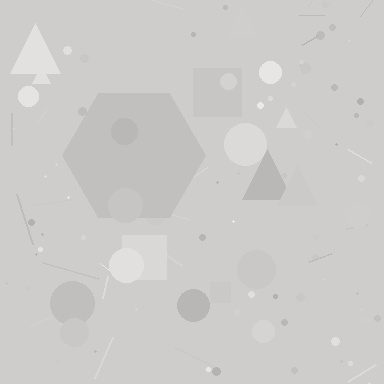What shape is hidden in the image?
A hexagon is hidden in the image.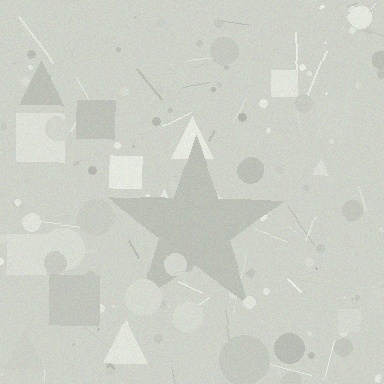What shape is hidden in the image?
A star is hidden in the image.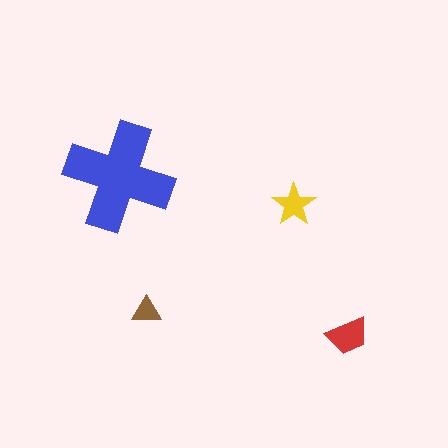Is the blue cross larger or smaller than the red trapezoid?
Larger.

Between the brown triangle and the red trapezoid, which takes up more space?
The red trapezoid.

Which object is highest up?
The blue cross is topmost.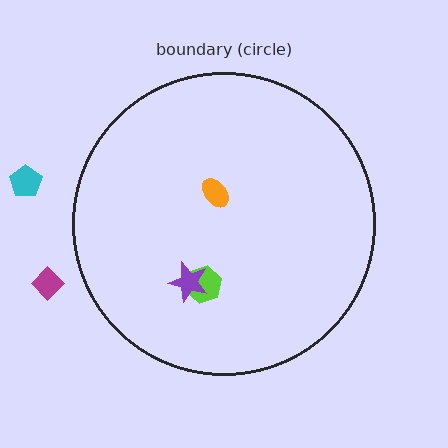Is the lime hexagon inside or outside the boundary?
Inside.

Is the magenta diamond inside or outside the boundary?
Outside.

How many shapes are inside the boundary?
3 inside, 2 outside.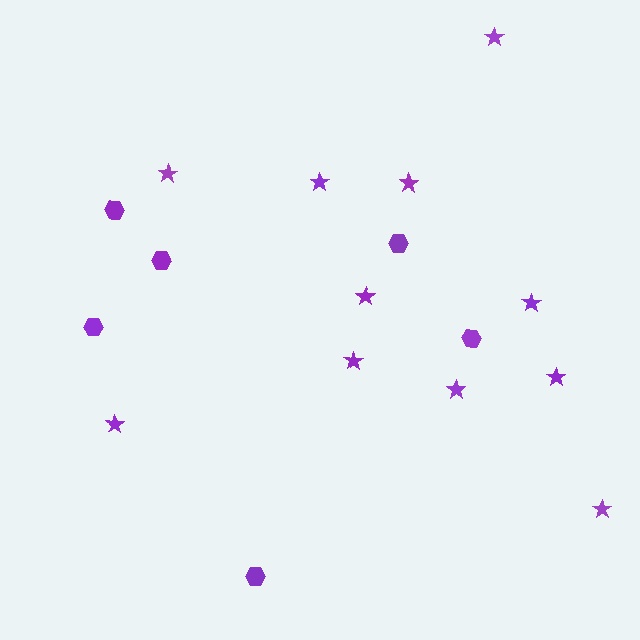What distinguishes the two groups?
There are 2 groups: one group of stars (11) and one group of hexagons (6).